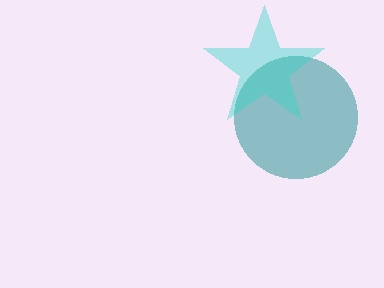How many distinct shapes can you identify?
There are 2 distinct shapes: a teal circle, a cyan star.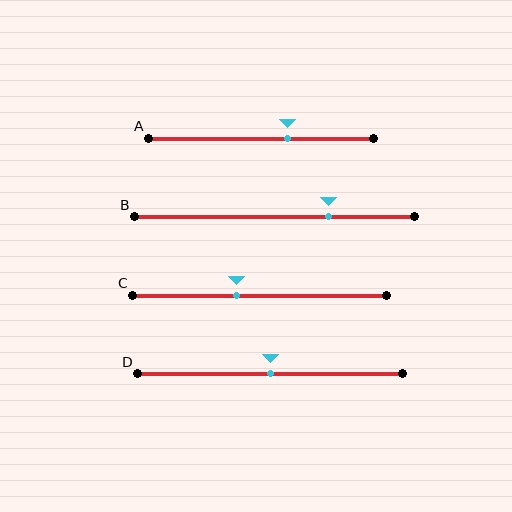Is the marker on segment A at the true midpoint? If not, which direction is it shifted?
No, the marker on segment A is shifted to the right by about 12% of the segment length.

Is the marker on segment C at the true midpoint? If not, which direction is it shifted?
No, the marker on segment C is shifted to the left by about 9% of the segment length.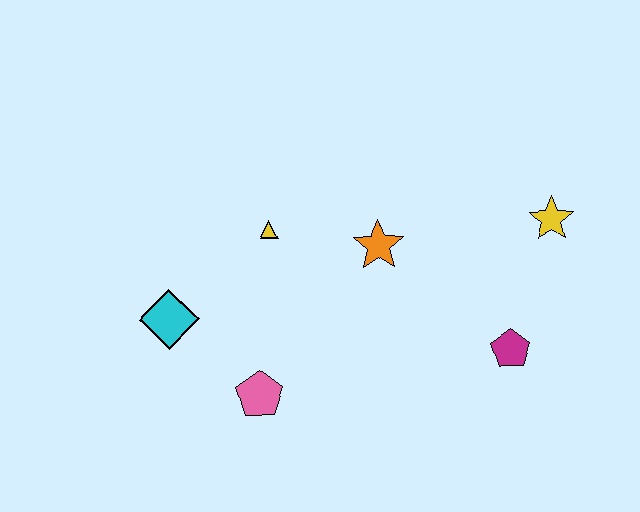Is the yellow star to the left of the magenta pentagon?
No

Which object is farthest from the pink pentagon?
The yellow star is farthest from the pink pentagon.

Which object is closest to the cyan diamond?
The pink pentagon is closest to the cyan diamond.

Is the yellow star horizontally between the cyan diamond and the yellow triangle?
No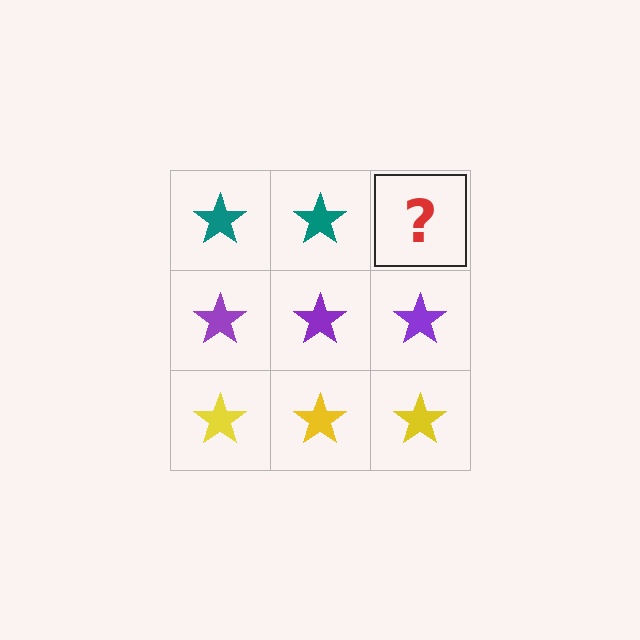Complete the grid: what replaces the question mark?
The question mark should be replaced with a teal star.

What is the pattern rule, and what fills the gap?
The rule is that each row has a consistent color. The gap should be filled with a teal star.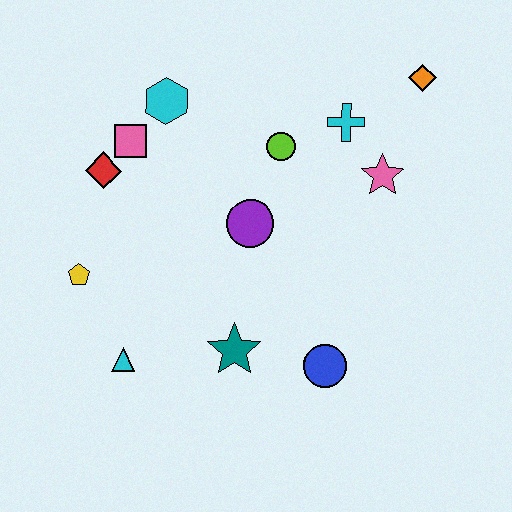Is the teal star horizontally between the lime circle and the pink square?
Yes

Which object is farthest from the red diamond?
The orange diamond is farthest from the red diamond.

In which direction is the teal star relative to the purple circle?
The teal star is below the purple circle.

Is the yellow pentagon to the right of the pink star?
No